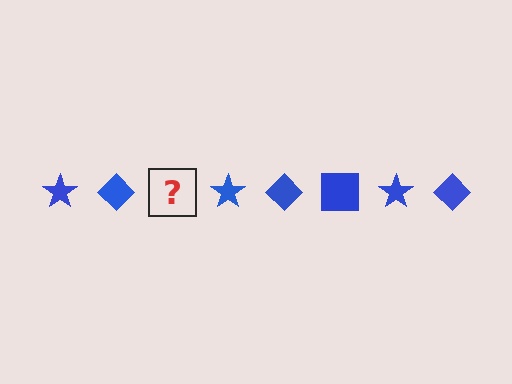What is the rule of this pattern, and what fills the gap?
The rule is that the pattern cycles through star, diamond, square shapes in blue. The gap should be filled with a blue square.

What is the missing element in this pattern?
The missing element is a blue square.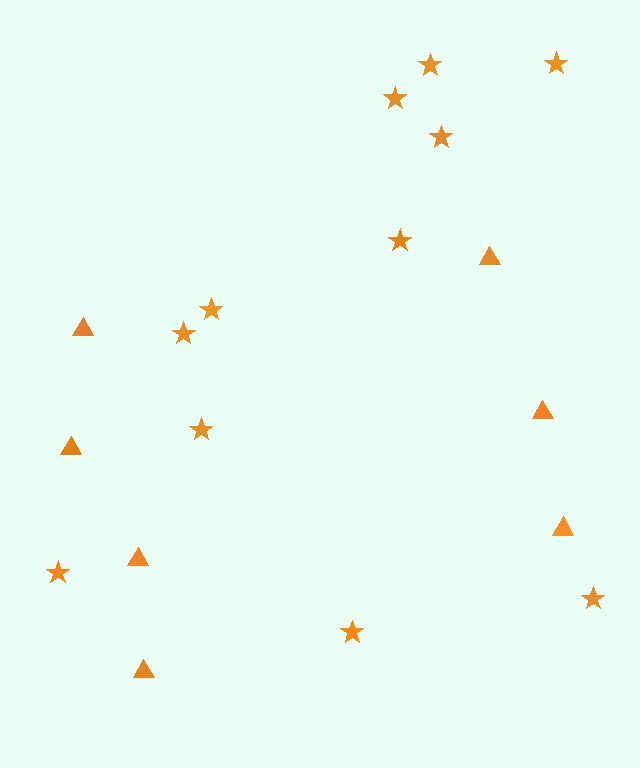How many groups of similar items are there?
There are 2 groups: one group of triangles (7) and one group of stars (11).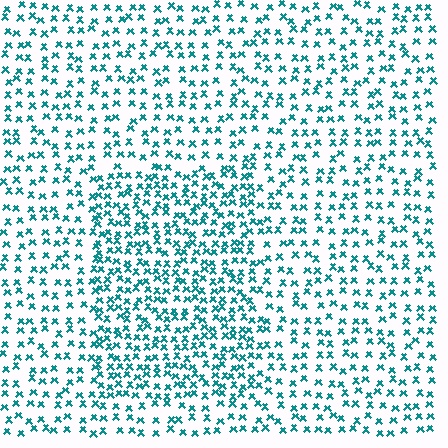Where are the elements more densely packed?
The elements are more densely packed inside the rectangle boundary.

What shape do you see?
I see a rectangle.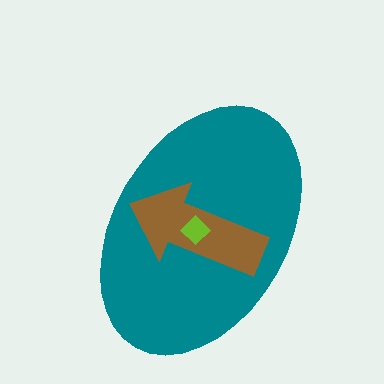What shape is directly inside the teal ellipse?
The brown arrow.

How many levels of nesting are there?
3.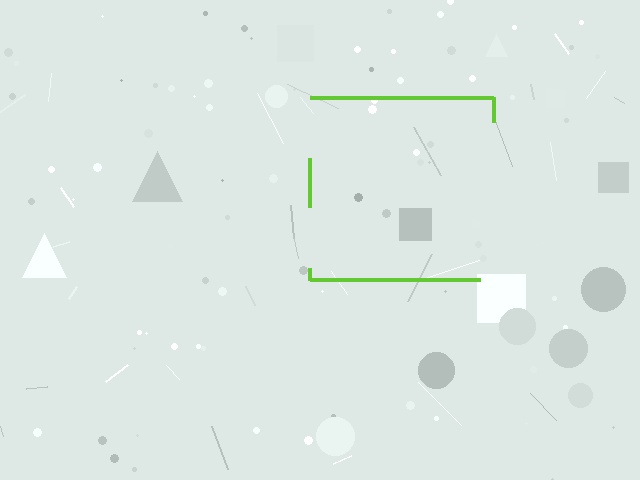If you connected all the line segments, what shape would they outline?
They would outline a square.